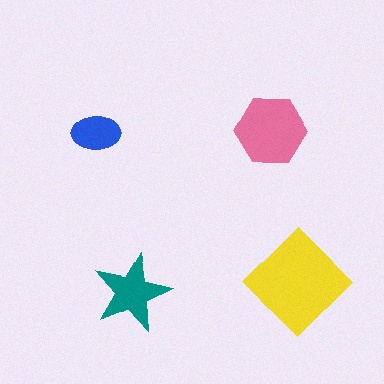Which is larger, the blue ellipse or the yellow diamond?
The yellow diamond.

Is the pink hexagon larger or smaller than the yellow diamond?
Smaller.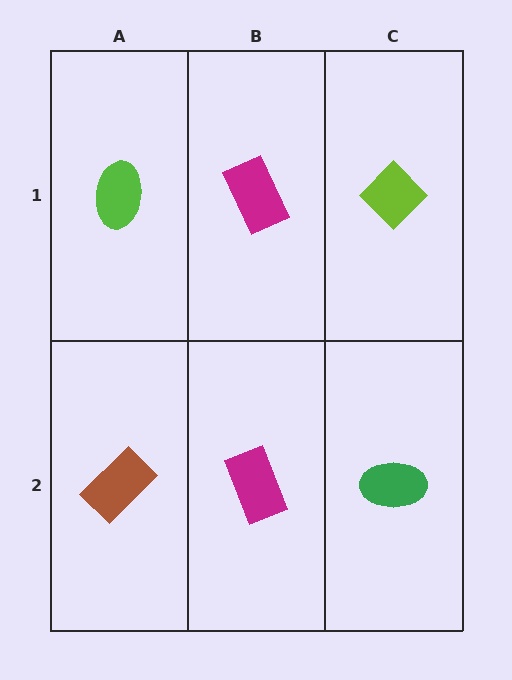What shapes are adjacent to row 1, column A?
A brown rectangle (row 2, column A), a magenta rectangle (row 1, column B).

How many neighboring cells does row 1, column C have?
2.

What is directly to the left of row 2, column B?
A brown rectangle.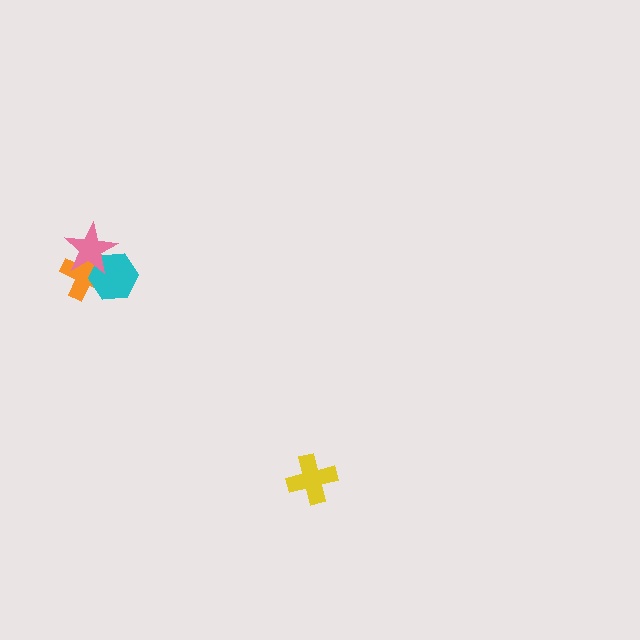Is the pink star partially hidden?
No, no other shape covers it.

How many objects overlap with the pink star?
2 objects overlap with the pink star.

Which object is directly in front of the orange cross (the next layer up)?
The cyan hexagon is directly in front of the orange cross.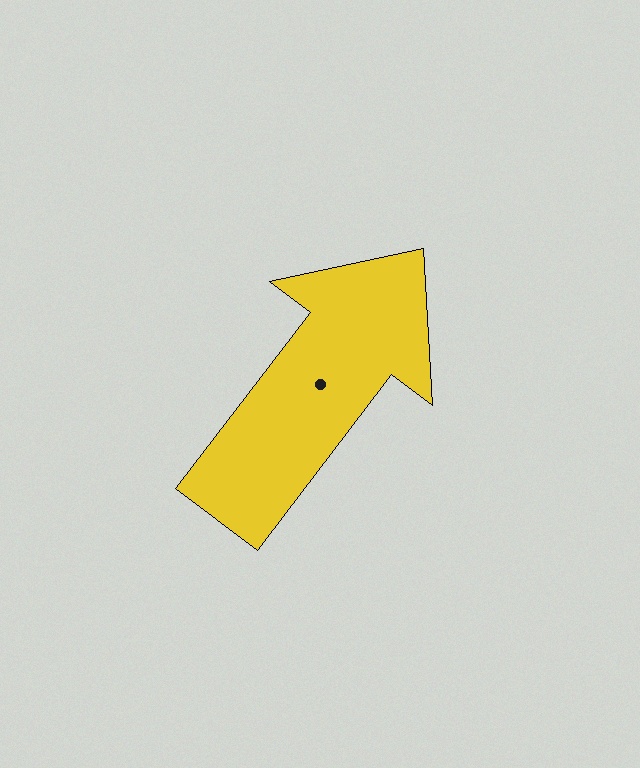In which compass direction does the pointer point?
Northeast.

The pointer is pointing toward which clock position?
Roughly 1 o'clock.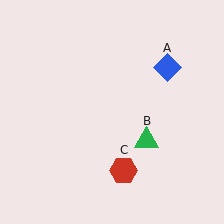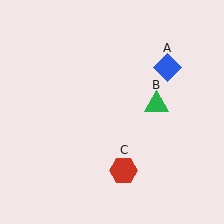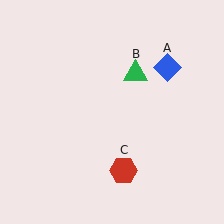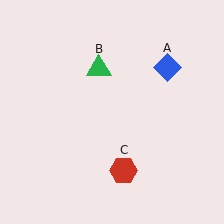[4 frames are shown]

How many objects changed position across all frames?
1 object changed position: green triangle (object B).